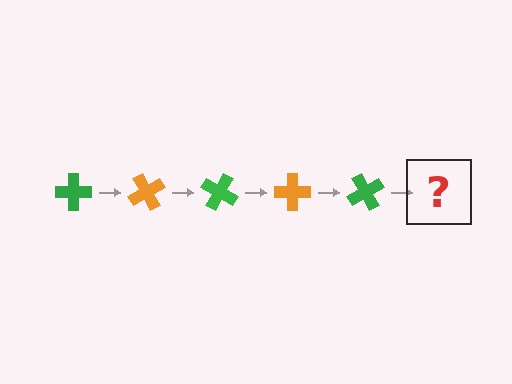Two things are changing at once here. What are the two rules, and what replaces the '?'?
The two rules are that it rotates 60 degrees each step and the color cycles through green and orange. The '?' should be an orange cross, rotated 300 degrees from the start.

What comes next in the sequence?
The next element should be an orange cross, rotated 300 degrees from the start.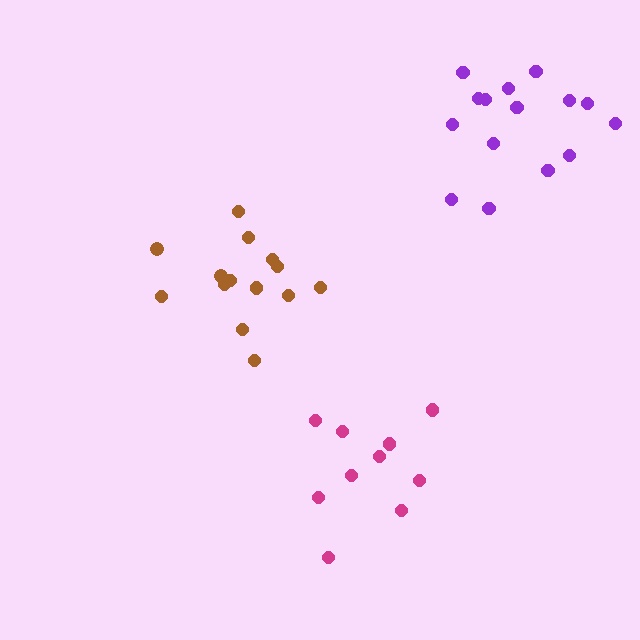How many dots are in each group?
Group 1: 14 dots, Group 2: 15 dots, Group 3: 10 dots (39 total).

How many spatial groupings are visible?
There are 3 spatial groupings.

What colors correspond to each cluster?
The clusters are colored: brown, purple, magenta.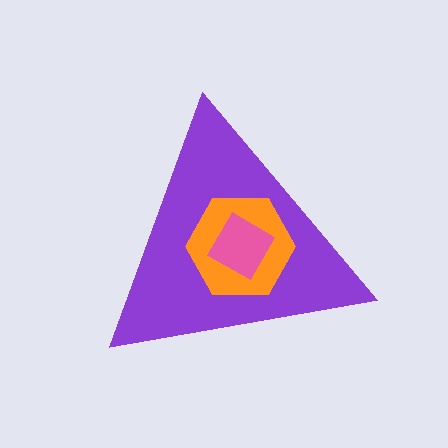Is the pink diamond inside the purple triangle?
Yes.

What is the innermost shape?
The pink diamond.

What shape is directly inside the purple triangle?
The orange hexagon.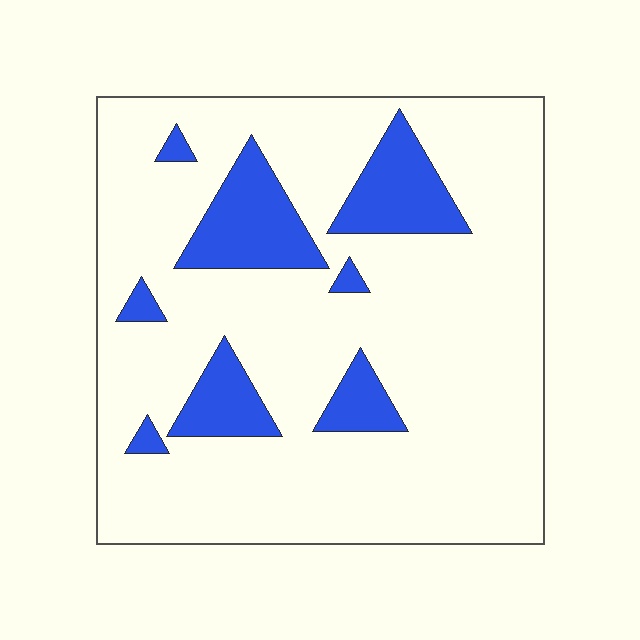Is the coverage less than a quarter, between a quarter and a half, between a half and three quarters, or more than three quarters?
Less than a quarter.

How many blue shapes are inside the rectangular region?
8.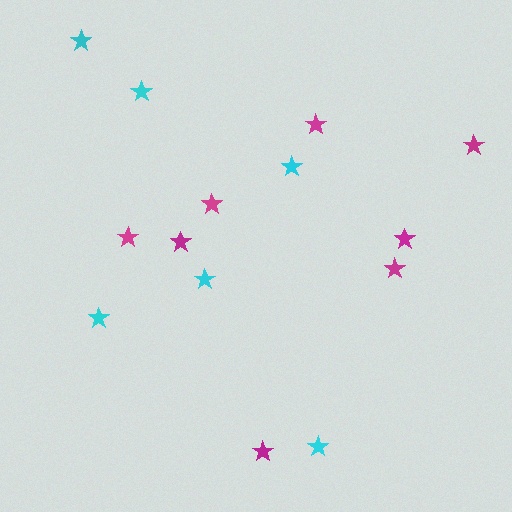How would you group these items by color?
There are 2 groups: one group of magenta stars (8) and one group of cyan stars (6).